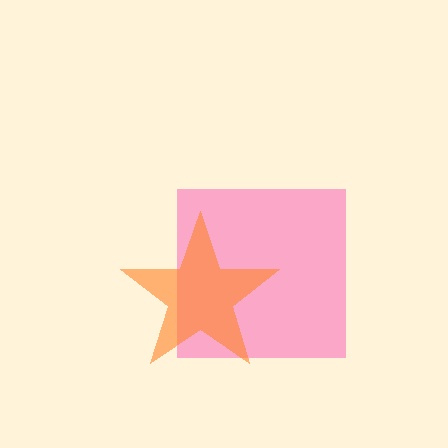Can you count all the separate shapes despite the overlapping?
Yes, there are 2 separate shapes.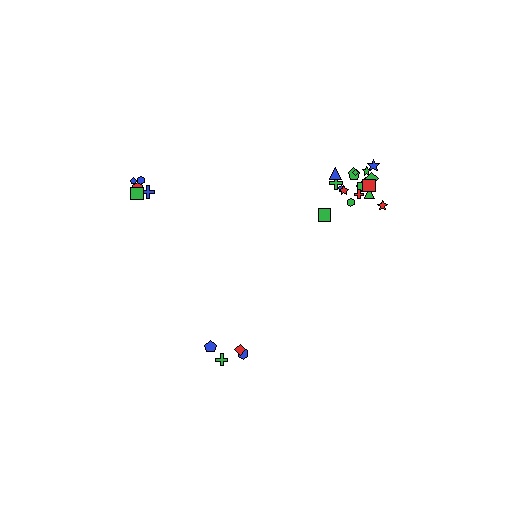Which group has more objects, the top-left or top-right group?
The top-right group.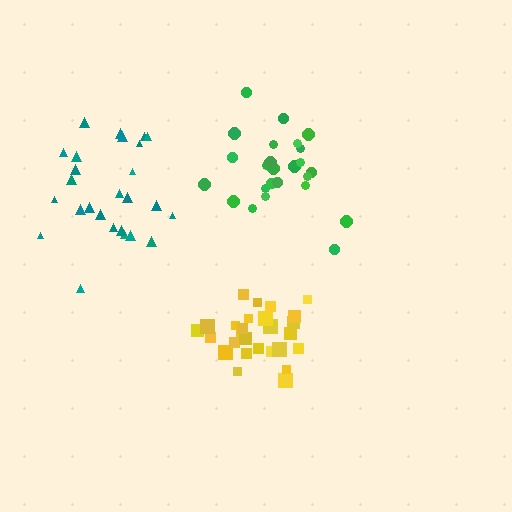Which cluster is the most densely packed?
Yellow.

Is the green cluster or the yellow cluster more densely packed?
Yellow.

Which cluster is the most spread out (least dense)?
Teal.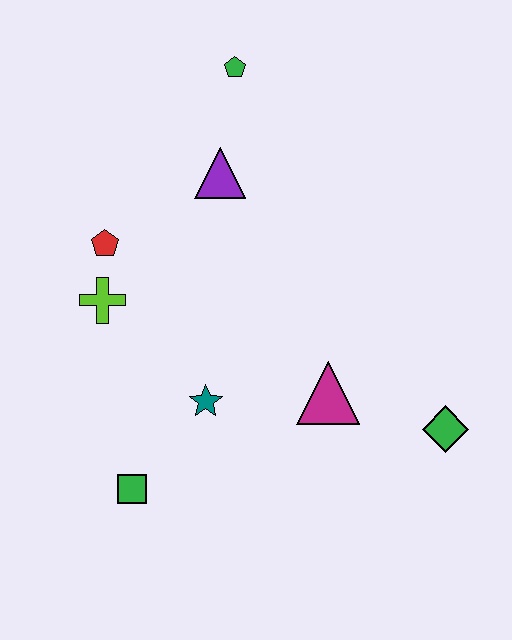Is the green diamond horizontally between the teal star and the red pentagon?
No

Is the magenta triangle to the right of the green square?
Yes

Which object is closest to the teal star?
The green square is closest to the teal star.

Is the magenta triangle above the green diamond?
Yes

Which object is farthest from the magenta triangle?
The green pentagon is farthest from the magenta triangle.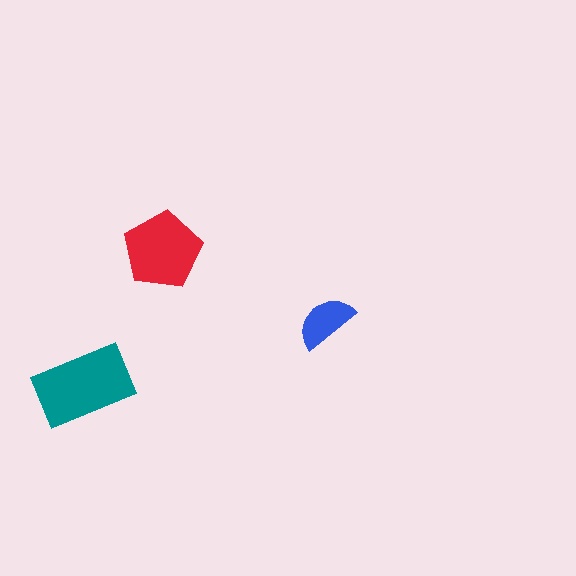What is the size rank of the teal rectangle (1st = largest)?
1st.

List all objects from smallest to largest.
The blue semicircle, the red pentagon, the teal rectangle.